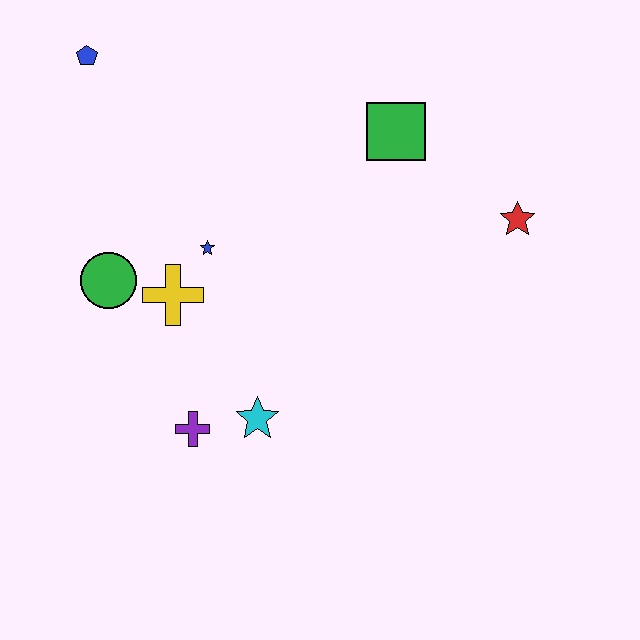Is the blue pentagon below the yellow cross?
No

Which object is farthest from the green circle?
The red star is farthest from the green circle.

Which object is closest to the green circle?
The yellow cross is closest to the green circle.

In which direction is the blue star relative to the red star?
The blue star is to the left of the red star.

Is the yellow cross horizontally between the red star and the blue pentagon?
Yes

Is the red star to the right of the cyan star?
Yes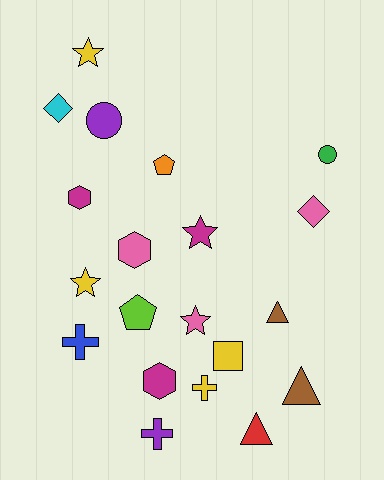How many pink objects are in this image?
There are 3 pink objects.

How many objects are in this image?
There are 20 objects.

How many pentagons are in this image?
There are 2 pentagons.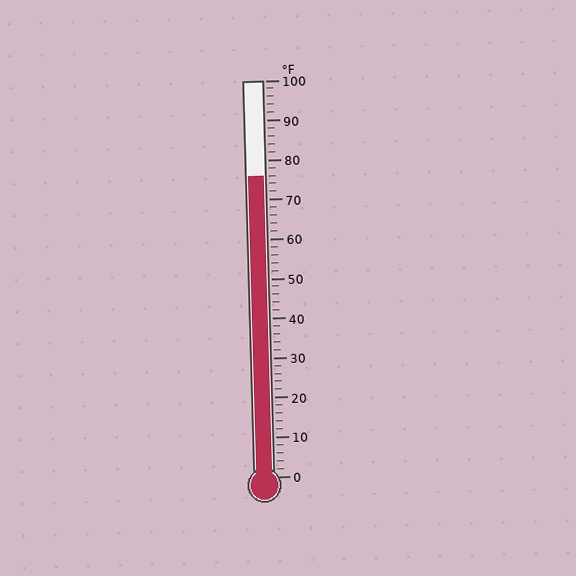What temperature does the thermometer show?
The thermometer shows approximately 76°F.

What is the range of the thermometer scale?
The thermometer scale ranges from 0°F to 100°F.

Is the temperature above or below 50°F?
The temperature is above 50°F.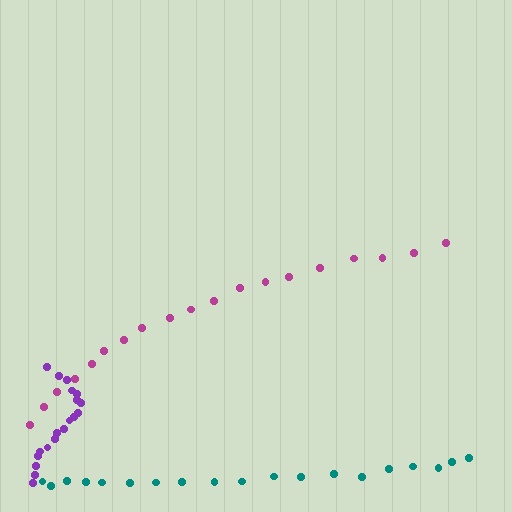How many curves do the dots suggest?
There are 3 distinct paths.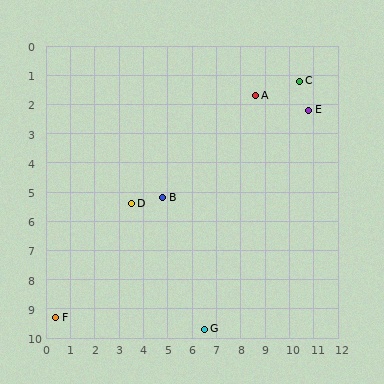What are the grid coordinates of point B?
Point B is at approximately (4.8, 5.2).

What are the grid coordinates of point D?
Point D is at approximately (3.5, 5.4).